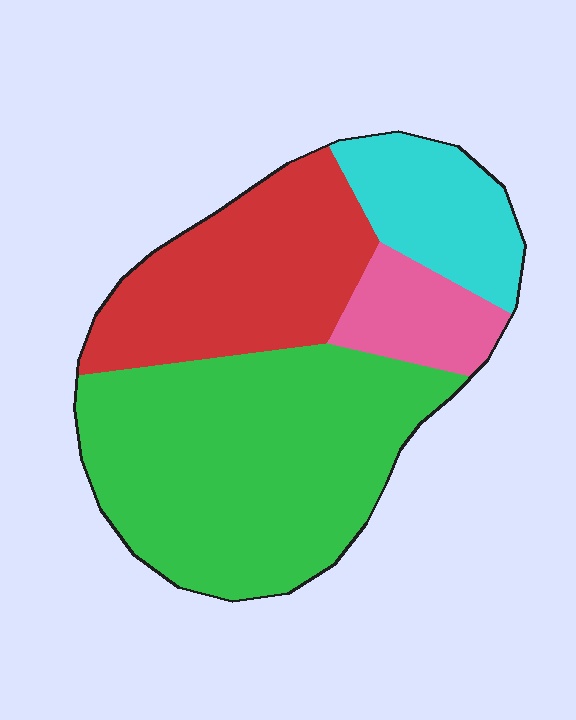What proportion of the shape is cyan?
Cyan takes up less than a quarter of the shape.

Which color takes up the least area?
Pink, at roughly 10%.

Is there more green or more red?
Green.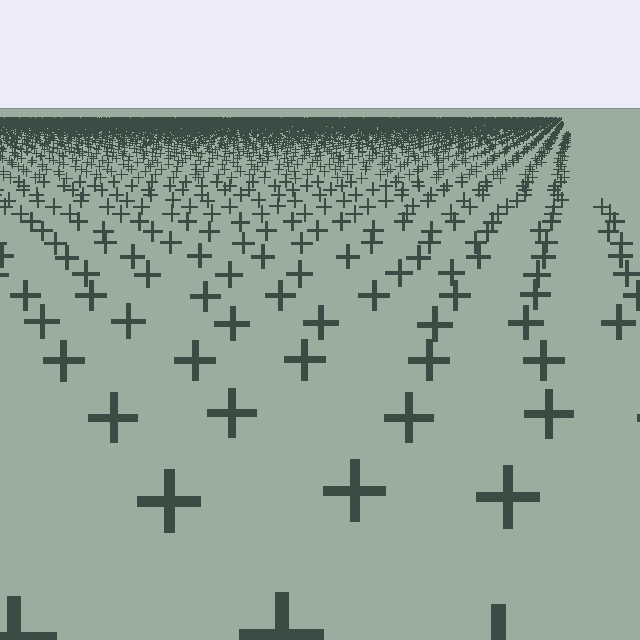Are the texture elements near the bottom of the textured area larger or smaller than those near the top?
Larger. Near the bottom, elements are closer to the viewer and appear at a bigger on-screen size.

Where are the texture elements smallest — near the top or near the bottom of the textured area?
Near the top.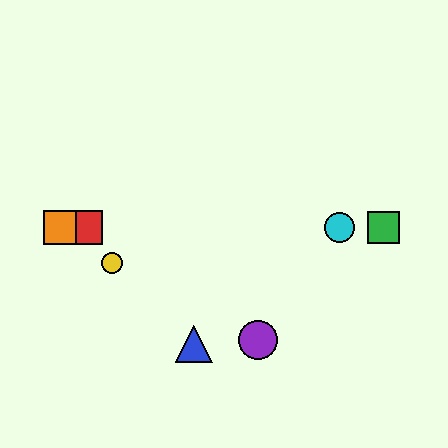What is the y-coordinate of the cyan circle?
The cyan circle is at y≈228.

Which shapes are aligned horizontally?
The red square, the green square, the orange square, the cyan circle are aligned horizontally.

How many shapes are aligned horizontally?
4 shapes (the red square, the green square, the orange square, the cyan circle) are aligned horizontally.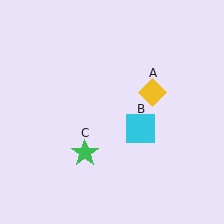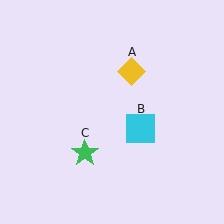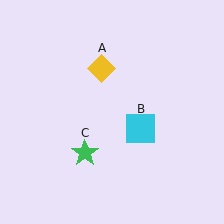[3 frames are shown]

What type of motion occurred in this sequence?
The yellow diamond (object A) rotated counterclockwise around the center of the scene.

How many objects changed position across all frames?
1 object changed position: yellow diamond (object A).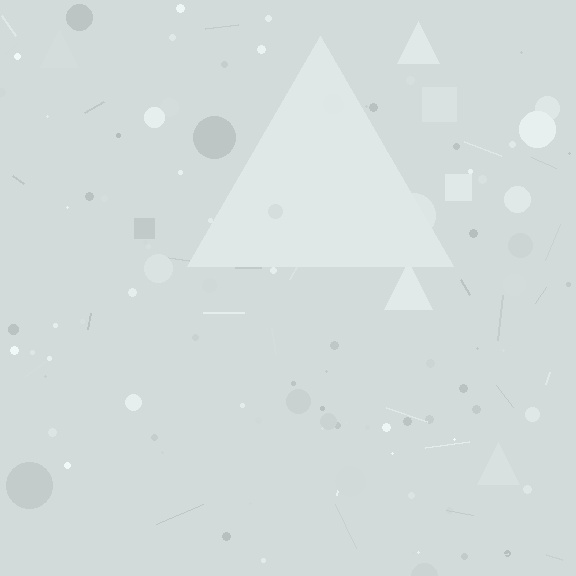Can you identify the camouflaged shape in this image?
The camouflaged shape is a triangle.